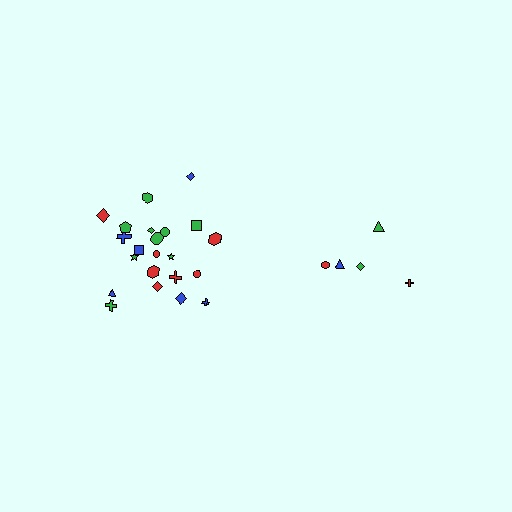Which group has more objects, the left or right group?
The left group.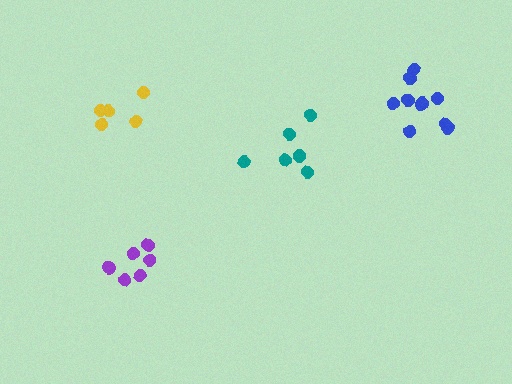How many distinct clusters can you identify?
There are 4 distinct clusters.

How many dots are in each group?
Group 1: 5 dots, Group 2: 10 dots, Group 3: 6 dots, Group 4: 6 dots (27 total).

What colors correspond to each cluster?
The clusters are colored: yellow, blue, teal, purple.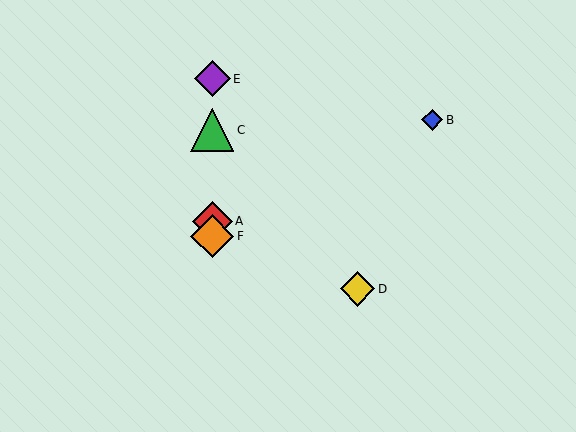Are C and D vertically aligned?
No, C is at x≈212 and D is at x≈358.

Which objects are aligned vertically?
Objects A, C, E, F are aligned vertically.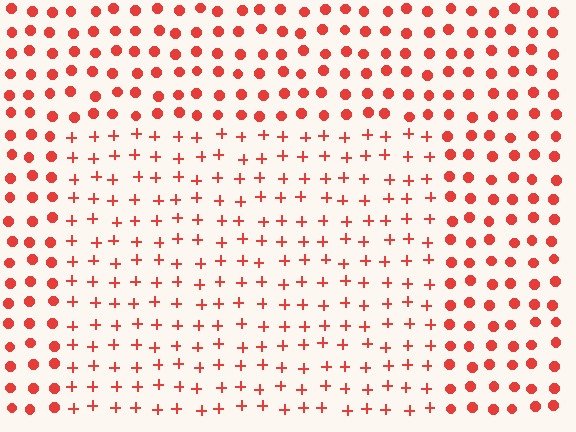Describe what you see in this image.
The image is filled with small red elements arranged in a uniform grid. A rectangle-shaped region contains plus signs, while the surrounding area contains circles. The boundary is defined purely by the change in element shape.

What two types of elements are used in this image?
The image uses plus signs inside the rectangle region and circles outside it.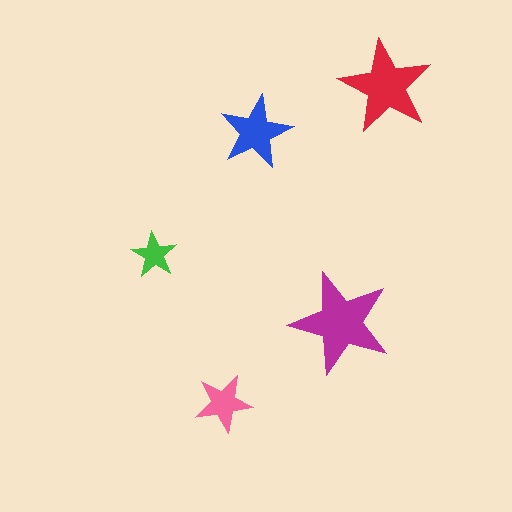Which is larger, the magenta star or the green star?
The magenta one.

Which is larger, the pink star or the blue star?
The blue one.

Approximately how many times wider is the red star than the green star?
About 2 times wider.